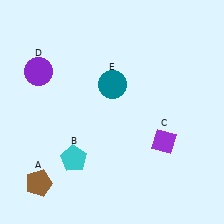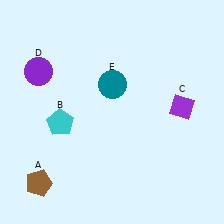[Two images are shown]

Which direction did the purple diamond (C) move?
The purple diamond (C) moved up.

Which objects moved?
The objects that moved are: the cyan pentagon (B), the purple diamond (C).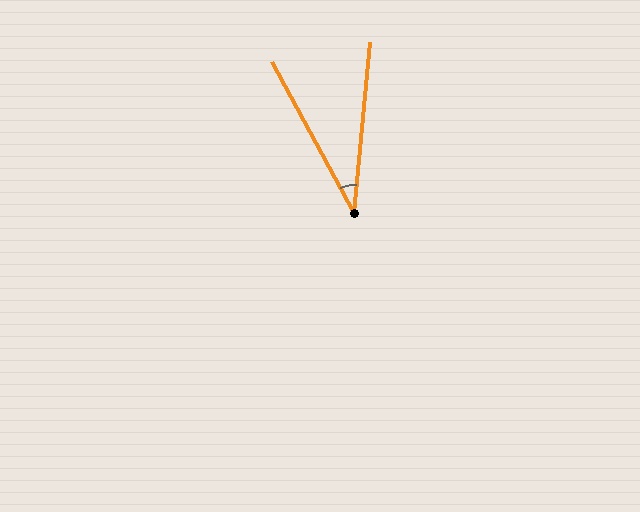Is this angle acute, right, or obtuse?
It is acute.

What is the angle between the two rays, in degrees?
Approximately 34 degrees.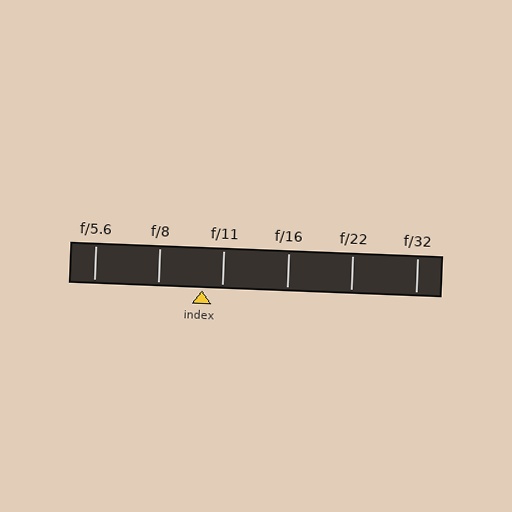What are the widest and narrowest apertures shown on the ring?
The widest aperture shown is f/5.6 and the narrowest is f/32.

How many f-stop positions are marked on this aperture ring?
There are 6 f-stop positions marked.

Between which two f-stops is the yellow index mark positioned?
The index mark is between f/8 and f/11.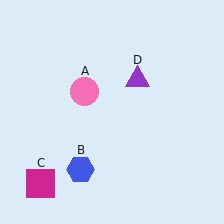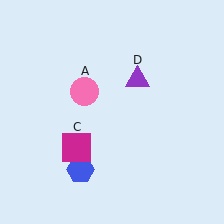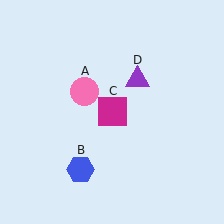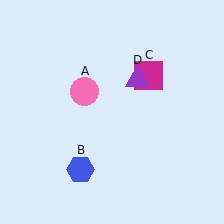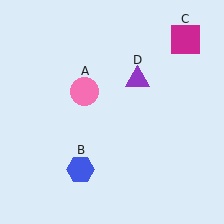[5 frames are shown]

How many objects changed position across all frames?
1 object changed position: magenta square (object C).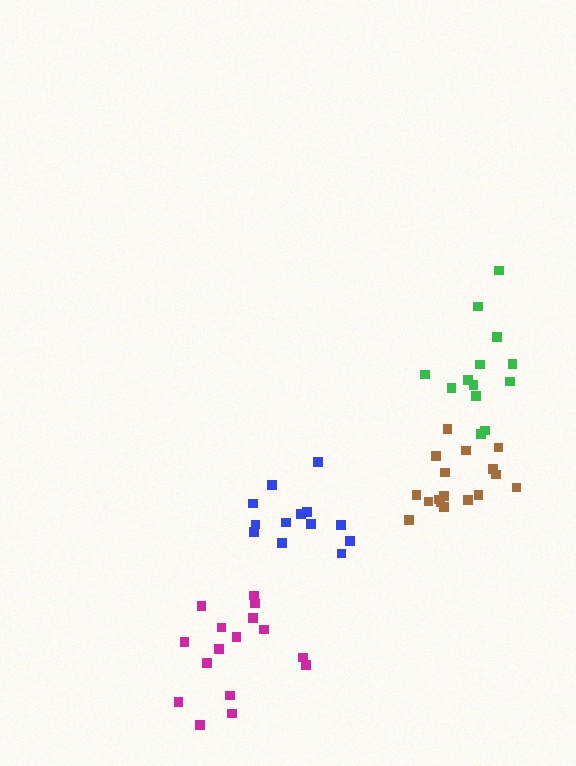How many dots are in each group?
Group 1: 17 dots, Group 2: 13 dots, Group 3: 13 dots, Group 4: 16 dots (59 total).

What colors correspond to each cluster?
The clusters are colored: brown, green, blue, magenta.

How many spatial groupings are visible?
There are 4 spatial groupings.